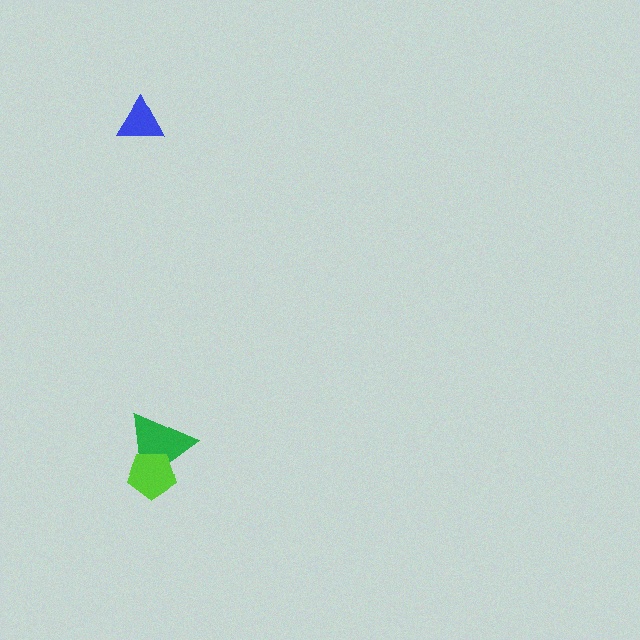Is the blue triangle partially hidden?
No, no other shape covers it.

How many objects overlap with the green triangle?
1 object overlaps with the green triangle.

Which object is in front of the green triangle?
The lime pentagon is in front of the green triangle.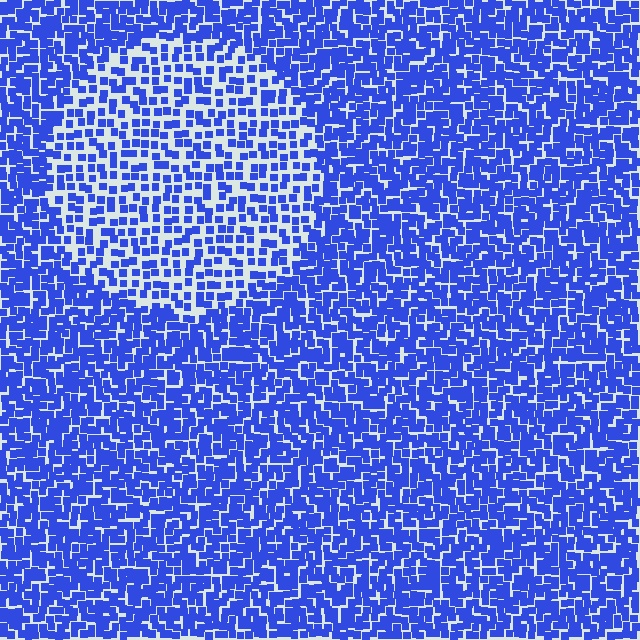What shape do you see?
I see a circle.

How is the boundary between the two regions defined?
The boundary is defined by a change in element density (approximately 1.9x ratio). All elements are the same color, size, and shape.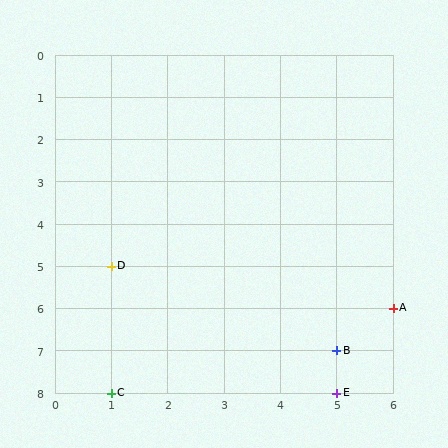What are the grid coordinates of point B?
Point B is at grid coordinates (5, 7).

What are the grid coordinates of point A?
Point A is at grid coordinates (6, 6).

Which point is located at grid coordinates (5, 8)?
Point E is at (5, 8).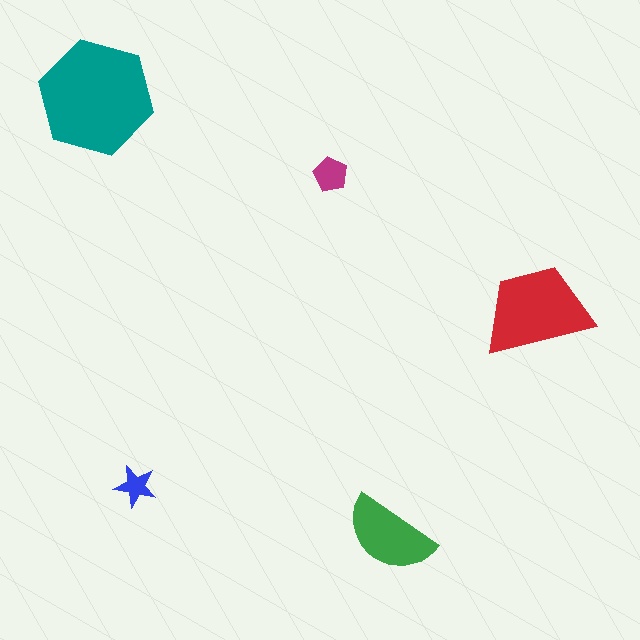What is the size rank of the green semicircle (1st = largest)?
3rd.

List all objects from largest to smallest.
The teal hexagon, the red trapezoid, the green semicircle, the magenta pentagon, the blue star.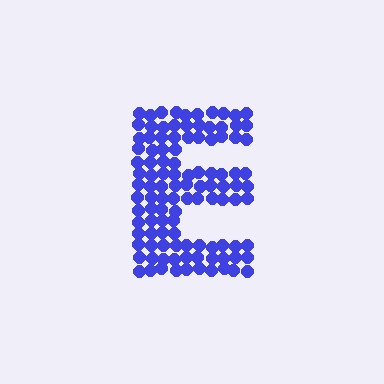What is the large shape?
The large shape is the letter E.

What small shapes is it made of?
It is made of small circles.